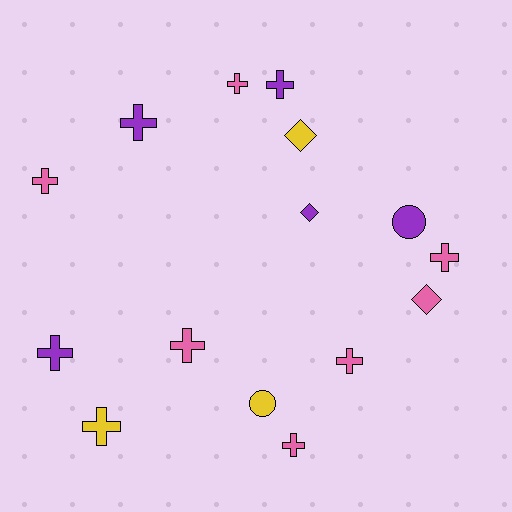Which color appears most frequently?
Pink, with 7 objects.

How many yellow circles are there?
There is 1 yellow circle.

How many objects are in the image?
There are 15 objects.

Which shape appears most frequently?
Cross, with 10 objects.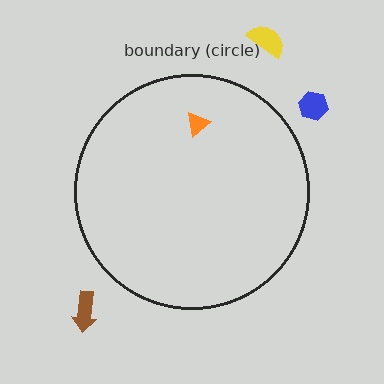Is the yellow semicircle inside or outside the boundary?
Outside.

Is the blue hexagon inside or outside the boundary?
Outside.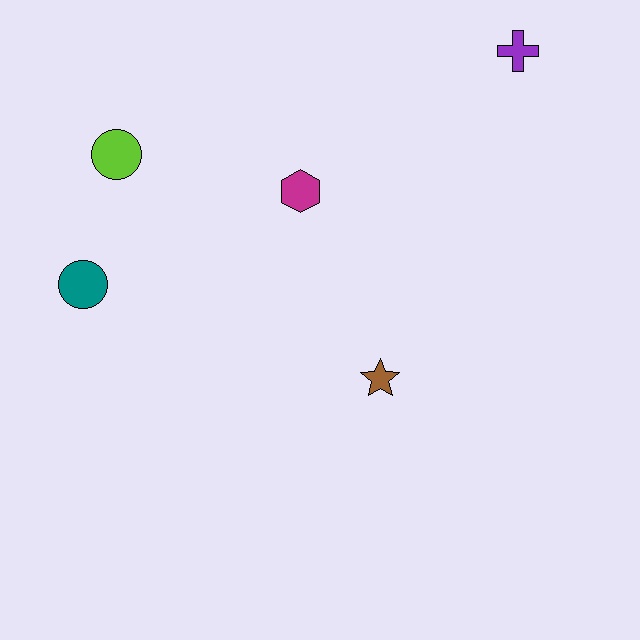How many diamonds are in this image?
There are no diamonds.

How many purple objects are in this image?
There is 1 purple object.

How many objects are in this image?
There are 5 objects.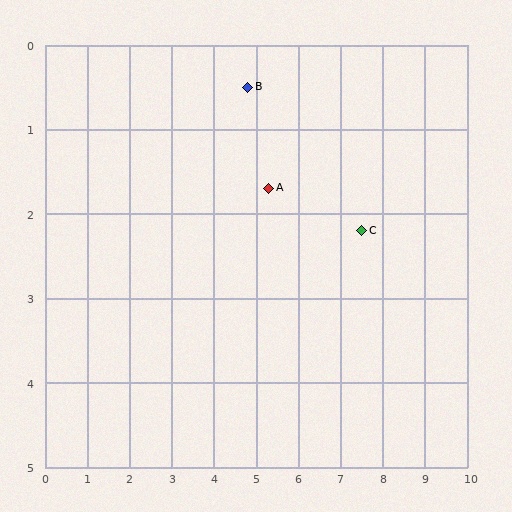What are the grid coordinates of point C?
Point C is at approximately (7.5, 2.2).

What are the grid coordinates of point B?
Point B is at approximately (4.8, 0.5).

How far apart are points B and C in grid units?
Points B and C are about 3.2 grid units apart.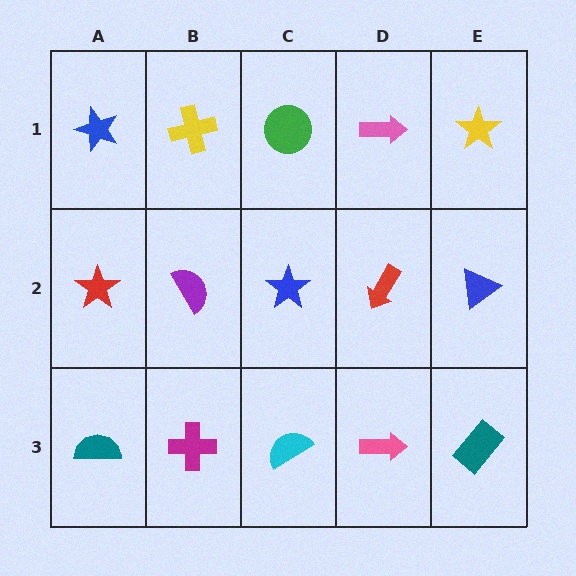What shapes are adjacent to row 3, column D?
A red arrow (row 2, column D), a cyan semicircle (row 3, column C), a teal rectangle (row 3, column E).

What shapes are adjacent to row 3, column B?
A purple semicircle (row 2, column B), a teal semicircle (row 3, column A), a cyan semicircle (row 3, column C).